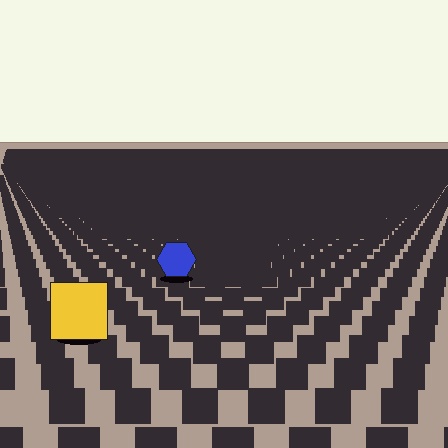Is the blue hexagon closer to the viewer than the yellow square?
No. The yellow square is closer — you can tell from the texture gradient: the ground texture is coarser near it.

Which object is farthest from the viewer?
The blue hexagon is farthest from the viewer. It appears smaller and the ground texture around it is denser.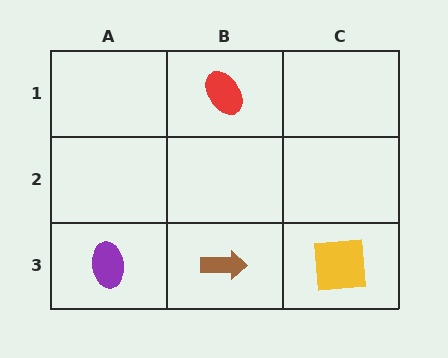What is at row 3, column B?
A brown arrow.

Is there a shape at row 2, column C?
No, that cell is empty.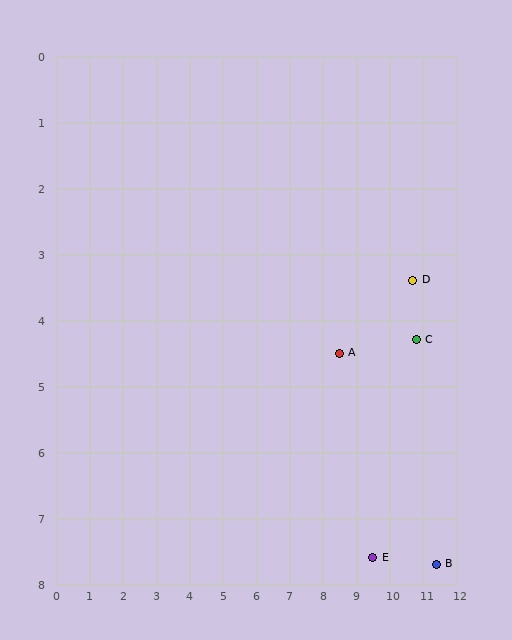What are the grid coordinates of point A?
Point A is at approximately (8.5, 4.5).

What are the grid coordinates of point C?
Point C is at approximately (10.8, 4.3).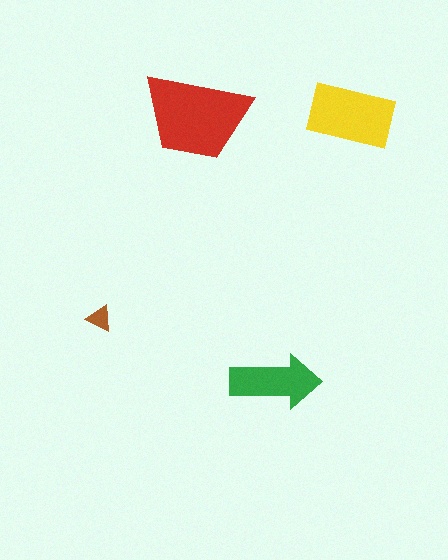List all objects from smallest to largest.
The brown triangle, the green arrow, the yellow rectangle, the red trapezoid.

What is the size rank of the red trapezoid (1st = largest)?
1st.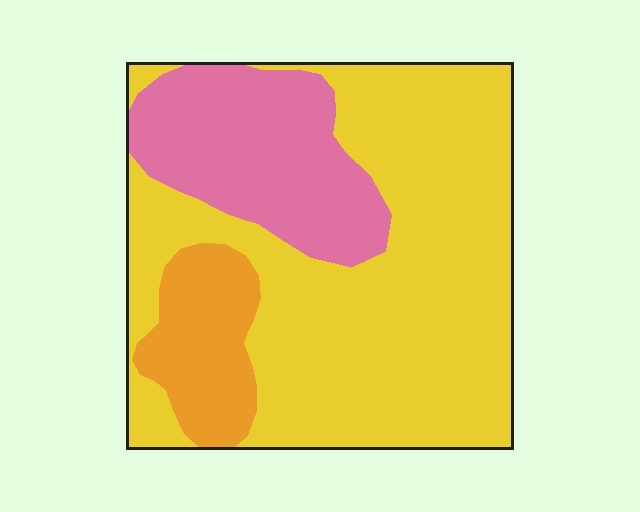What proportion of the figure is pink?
Pink covers 23% of the figure.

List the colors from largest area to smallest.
From largest to smallest: yellow, pink, orange.